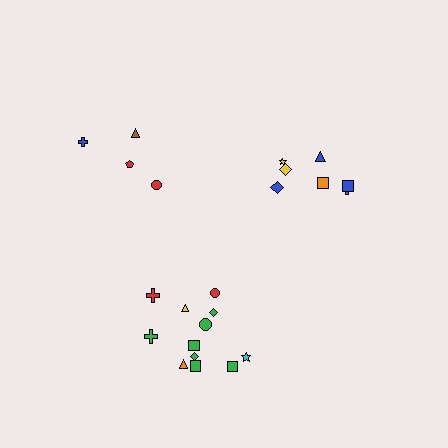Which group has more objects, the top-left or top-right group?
The top-right group.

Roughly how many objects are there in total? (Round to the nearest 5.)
Roughly 25 objects in total.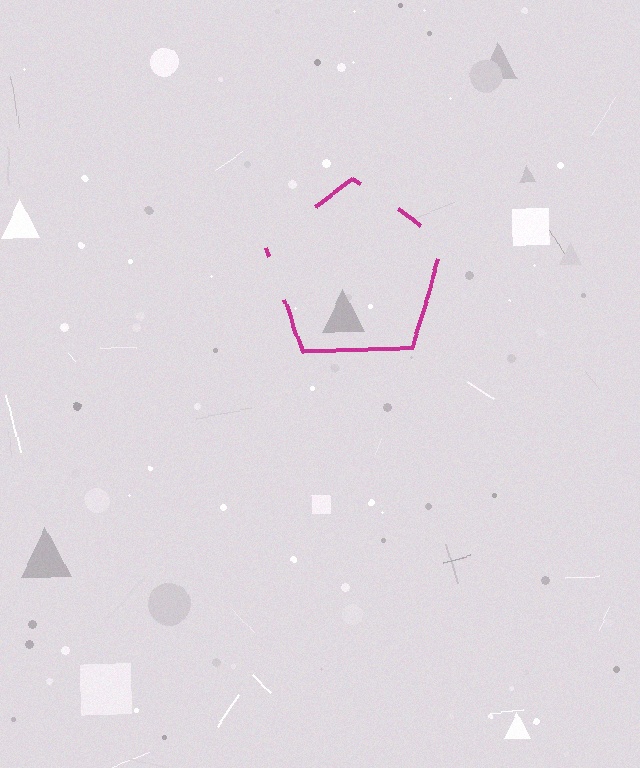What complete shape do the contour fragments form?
The contour fragments form a pentagon.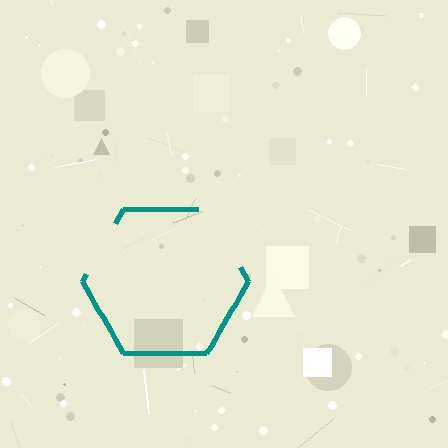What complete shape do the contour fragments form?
The contour fragments form a hexagon.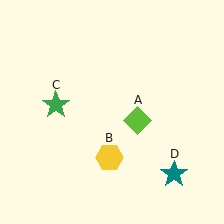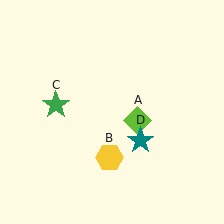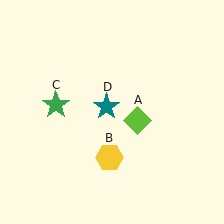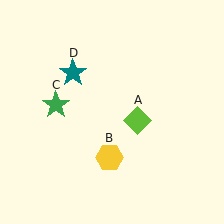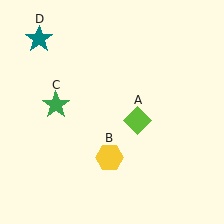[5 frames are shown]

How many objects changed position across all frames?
1 object changed position: teal star (object D).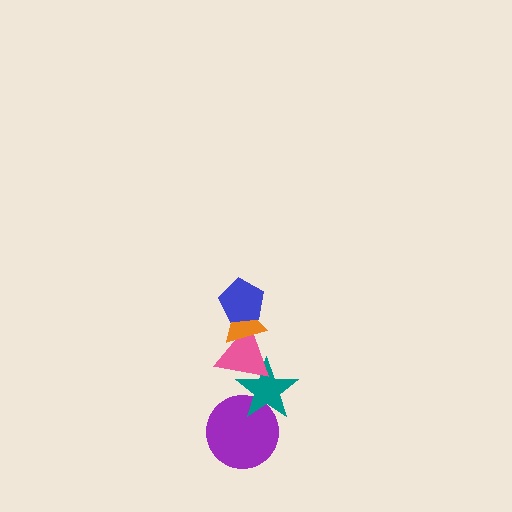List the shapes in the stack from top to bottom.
From top to bottom: the blue pentagon, the orange triangle, the pink triangle, the teal star, the purple circle.